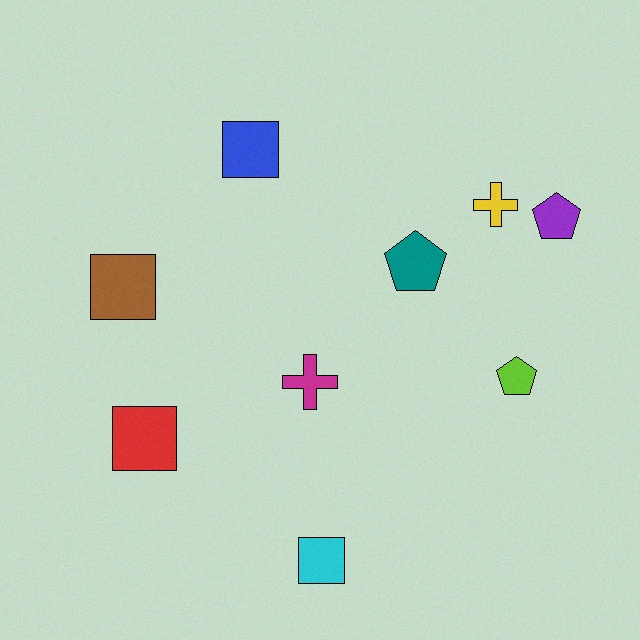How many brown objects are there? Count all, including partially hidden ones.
There is 1 brown object.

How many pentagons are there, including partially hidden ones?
There are 3 pentagons.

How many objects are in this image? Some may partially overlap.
There are 9 objects.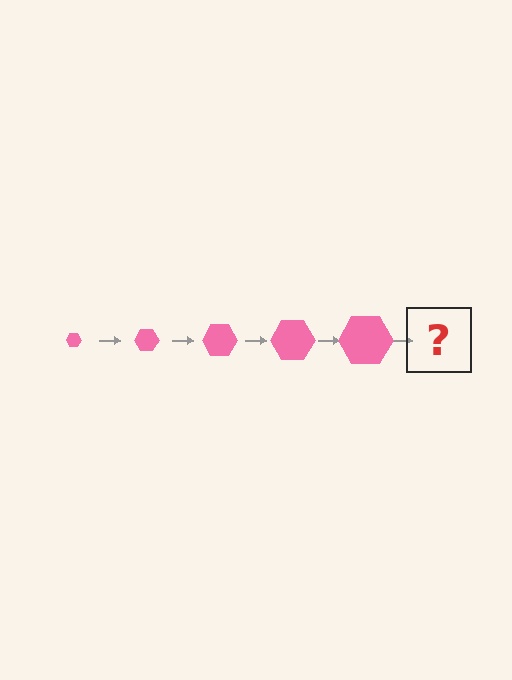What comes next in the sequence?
The next element should be a pink hexagon, larger than the previous one.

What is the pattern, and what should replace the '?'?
The pattern is that the hexagon gets progressively larger each step. The '?' should be a pink hexagon, larger than the previous one.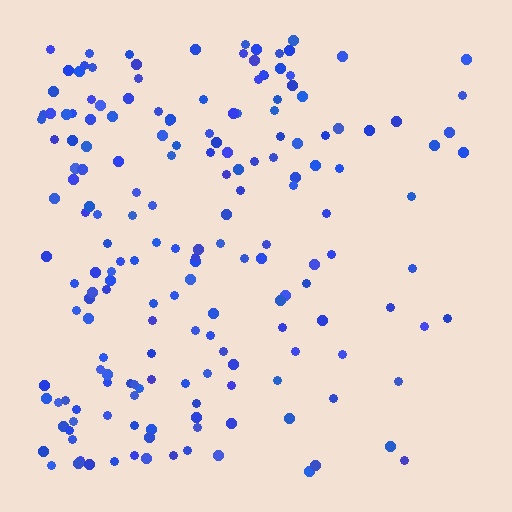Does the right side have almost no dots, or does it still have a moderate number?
Still a moderate number, just noticeably fewer than the left.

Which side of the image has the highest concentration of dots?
The left.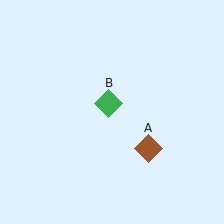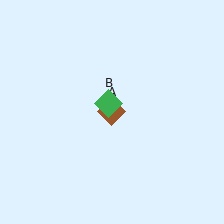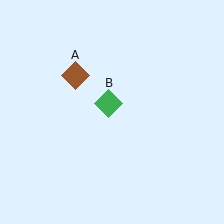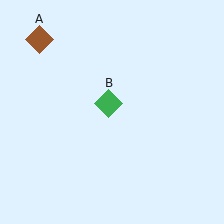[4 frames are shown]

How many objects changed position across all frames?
1 object changed position: brown diamond (object A).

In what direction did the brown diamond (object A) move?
The brown diamond (object A) moved up and to the left.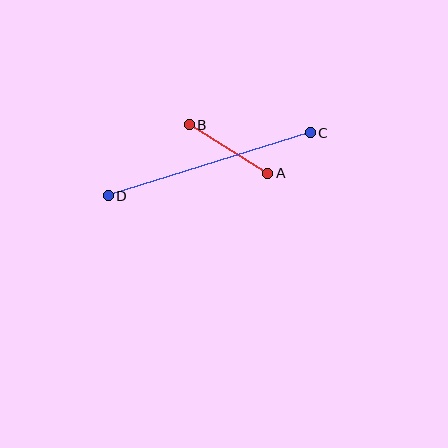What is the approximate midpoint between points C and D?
The midpoint is at approximately (209, 164) pixels.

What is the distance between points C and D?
The distance is approximately 212 pixels.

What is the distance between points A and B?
The distance is approximately 92 pixels.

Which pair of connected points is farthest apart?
Points C and D are farthest apart.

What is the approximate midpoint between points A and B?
The midpoint is at approximately (228, 149) pixels.